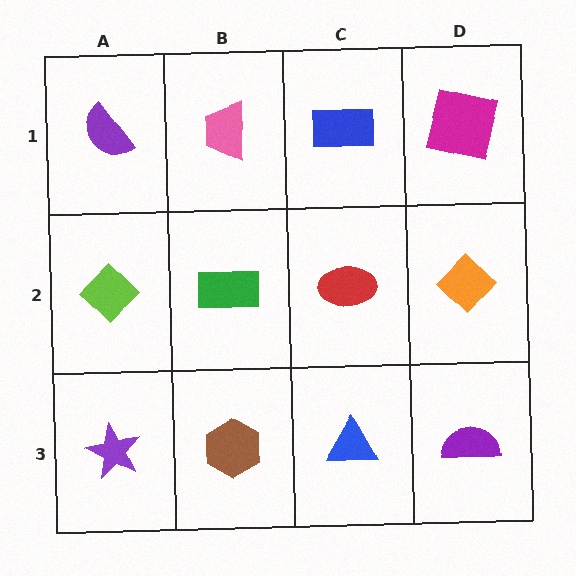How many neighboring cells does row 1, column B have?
3.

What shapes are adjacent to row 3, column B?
A green rectangle (row 2, column B), a purple star (row 3, column A), a blue triangle (row 3, column C).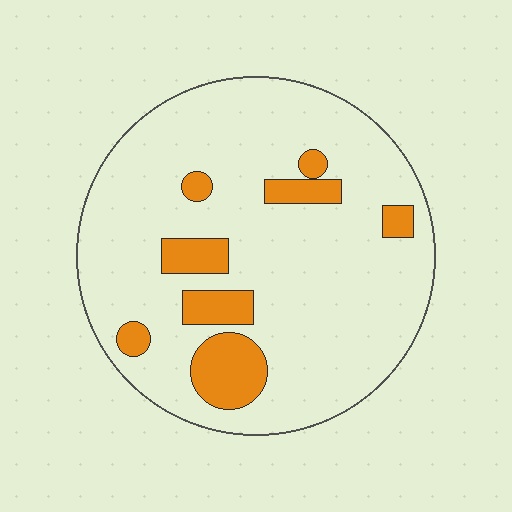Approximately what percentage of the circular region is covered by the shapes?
Approximately 15%.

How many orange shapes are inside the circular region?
8.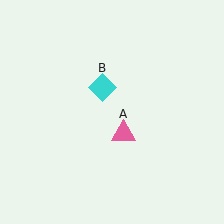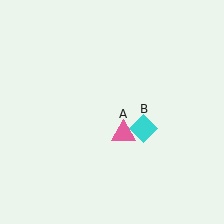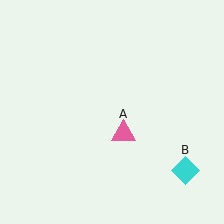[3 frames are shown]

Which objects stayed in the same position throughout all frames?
Pink triangle (object A) remained stationary.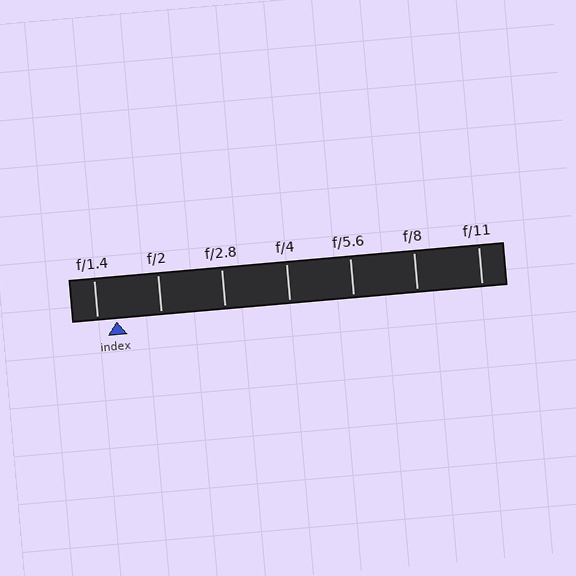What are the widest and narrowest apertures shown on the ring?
The widest aperture shown is f/1.4 and the narrowest is f/11.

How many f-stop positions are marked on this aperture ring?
There are 7 f-stop positions marked.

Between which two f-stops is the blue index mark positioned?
The index mark is between f/1.4 and f/2.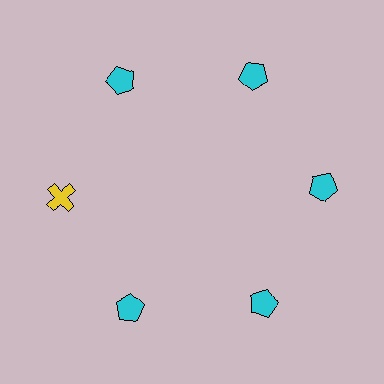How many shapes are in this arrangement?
There are 6 shapes arranged in a ring pattern.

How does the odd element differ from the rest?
It differs in both color (yellow instead of cyan) and shape (cross instead of pentagon).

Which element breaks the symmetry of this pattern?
The yellow cross at roughly the 9 o'clock position breaks the symmetry. All other shapes are cyan pentagons.